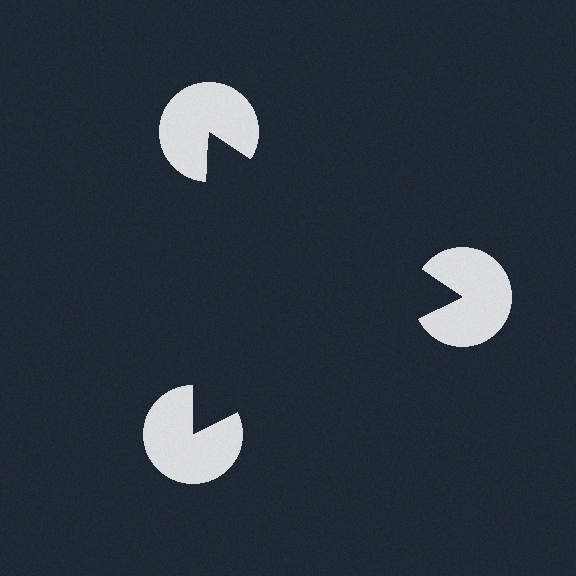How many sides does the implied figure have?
3 sides.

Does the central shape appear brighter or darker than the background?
It typically appears slightly darker than the background, even though no actual brightness change is drawn.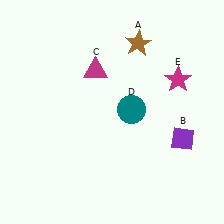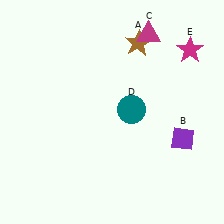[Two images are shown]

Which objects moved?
The objects that moved are: the magenta triangle (C), the magenta star (E).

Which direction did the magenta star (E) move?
The magenta star (E) moved up.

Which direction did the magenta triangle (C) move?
The magenta triangle (C) moved right.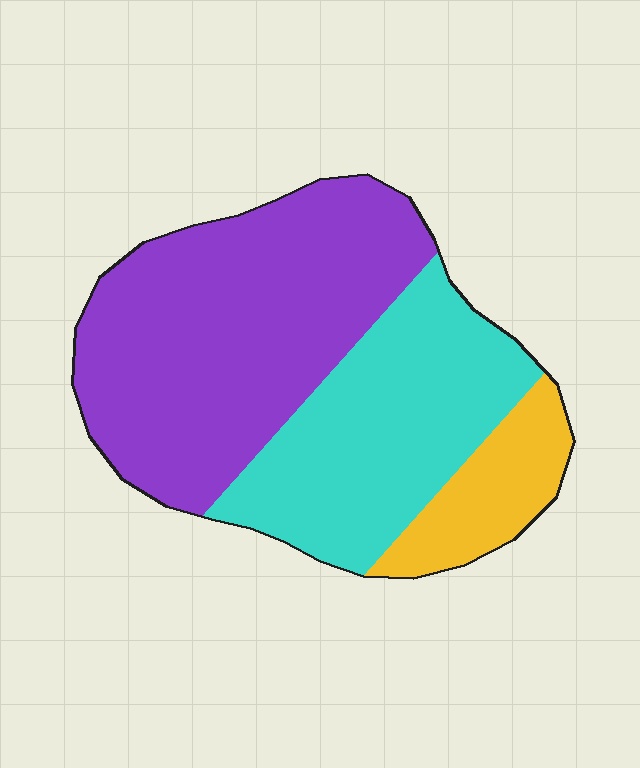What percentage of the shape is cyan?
Cyan takes up about one third (1/3) of the shape.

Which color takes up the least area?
Yellow, at roughly 15%.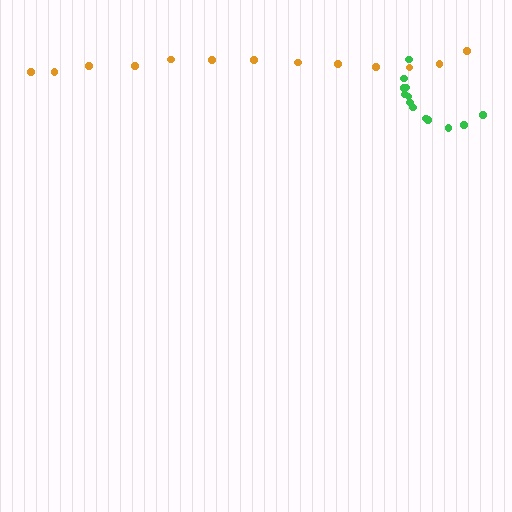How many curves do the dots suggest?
There are 2 distinct paths.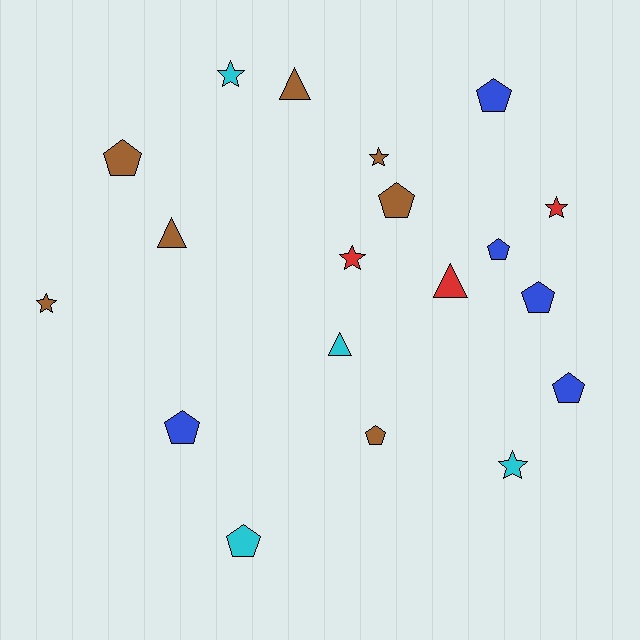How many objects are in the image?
There are 19 objects.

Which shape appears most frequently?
Pentagon, with 9 objects.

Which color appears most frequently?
Brown, with 7 objects.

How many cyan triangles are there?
There is 1 cyan triangle.